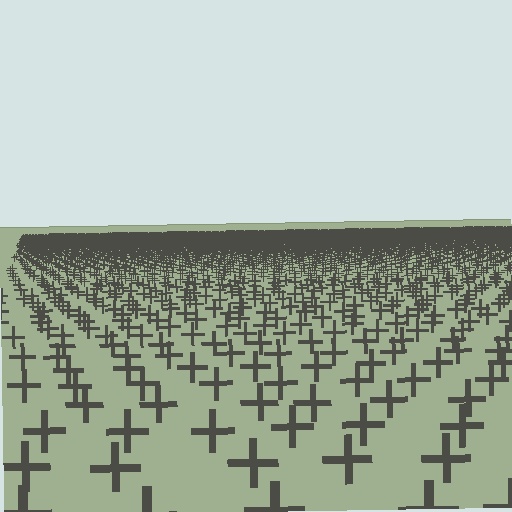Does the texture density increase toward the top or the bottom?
Density increases toward the top.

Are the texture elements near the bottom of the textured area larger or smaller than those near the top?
Larger. Near the bottom, elements are closer to the viewer and appear at a bigger on-screen size.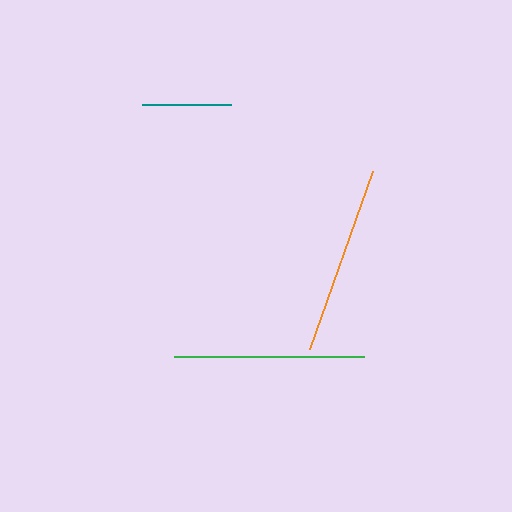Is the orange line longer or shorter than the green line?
The green line is longer than the orange line.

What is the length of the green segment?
The green segment is approximately 189 pixels long.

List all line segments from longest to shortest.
From longest to shortest: green, orange, teal.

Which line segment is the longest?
The green line is the longest at approximately 189 pixels.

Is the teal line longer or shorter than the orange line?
The orange line is longer than the teal line.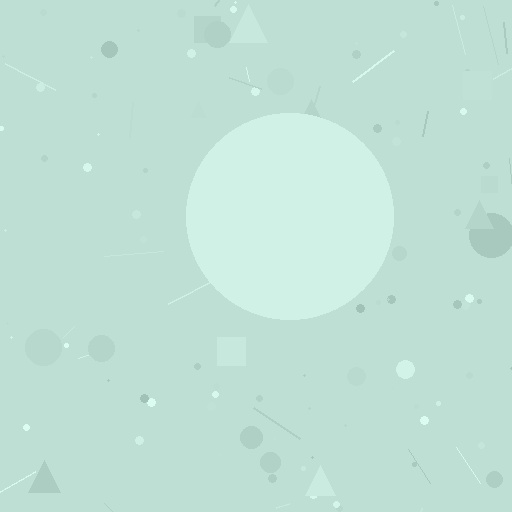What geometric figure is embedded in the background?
A circle is embedded in the background.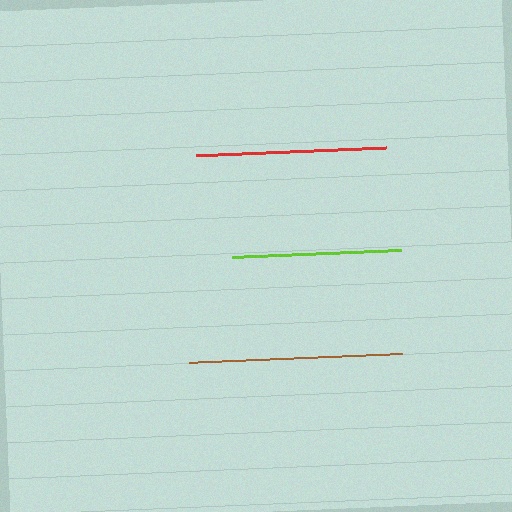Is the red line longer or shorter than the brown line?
The brown line is longer than the red line.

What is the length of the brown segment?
The brown segment is approximately 213 pixels long.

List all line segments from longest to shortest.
From longest to shortest: brown, red, lime.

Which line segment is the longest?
The brown line is the longest at approximately 213 pixels.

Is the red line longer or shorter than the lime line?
The red line is longer than the lime line.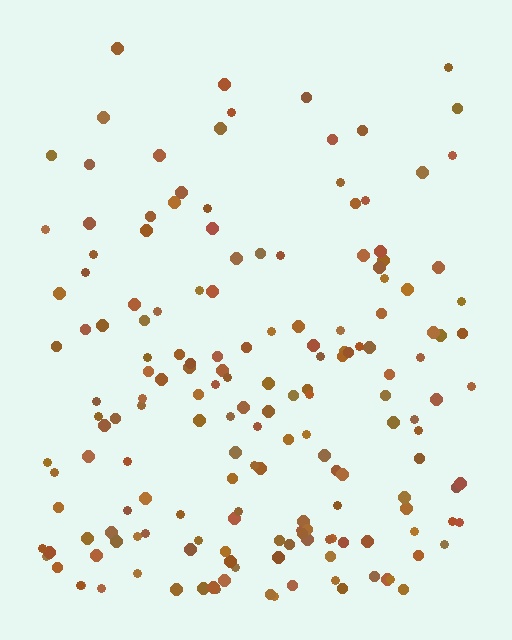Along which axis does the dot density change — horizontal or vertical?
Vertical.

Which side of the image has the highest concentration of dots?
The bottom.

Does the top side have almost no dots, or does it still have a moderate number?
Still a moderate number, just noticeably fewer than the bottom.